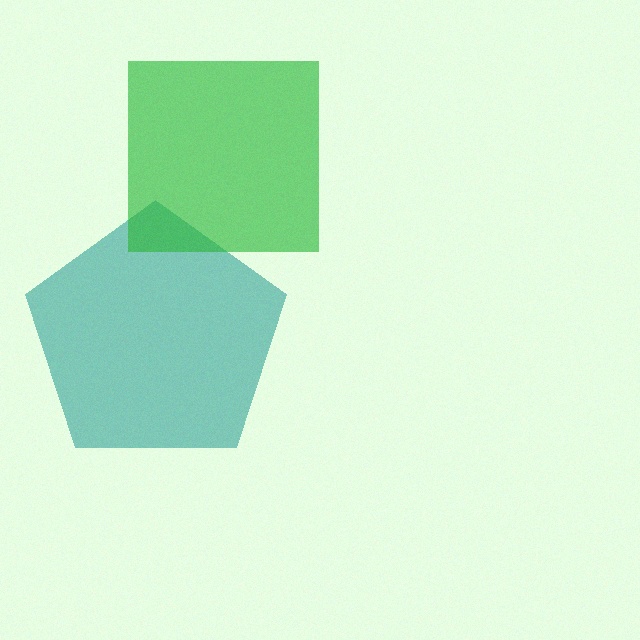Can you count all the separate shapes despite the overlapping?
Yes, there are 2 separate shapes.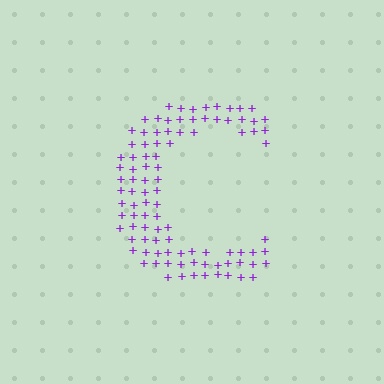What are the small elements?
The small elements are plus signs.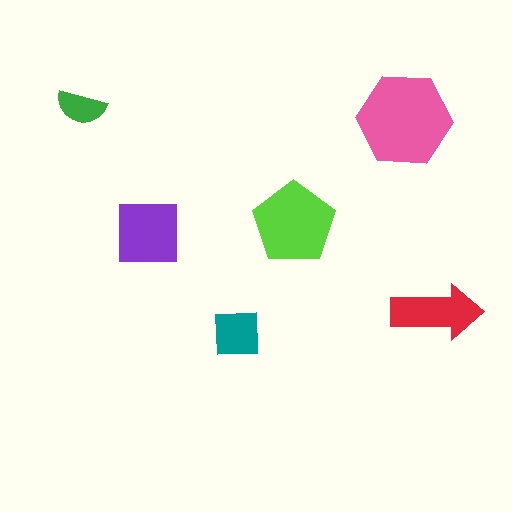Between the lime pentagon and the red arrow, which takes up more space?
The lime pentagon.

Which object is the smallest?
The green semicircle.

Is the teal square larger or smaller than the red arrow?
Smaller.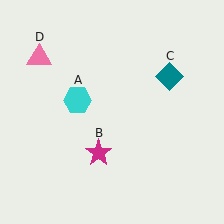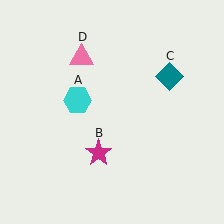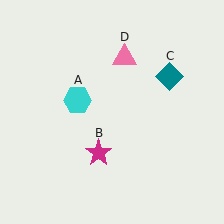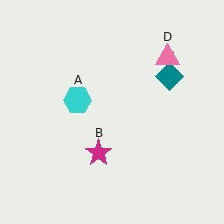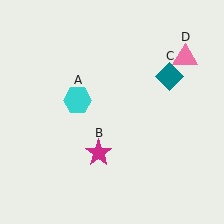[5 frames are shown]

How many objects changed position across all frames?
1 object changed position: pink triangle (object D).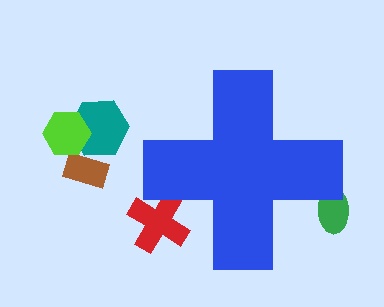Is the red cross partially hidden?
Yes, the red cross is partially hidden behind the blue cross.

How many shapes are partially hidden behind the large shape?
2 shapes are partially hidden.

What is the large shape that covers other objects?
A blue cross.